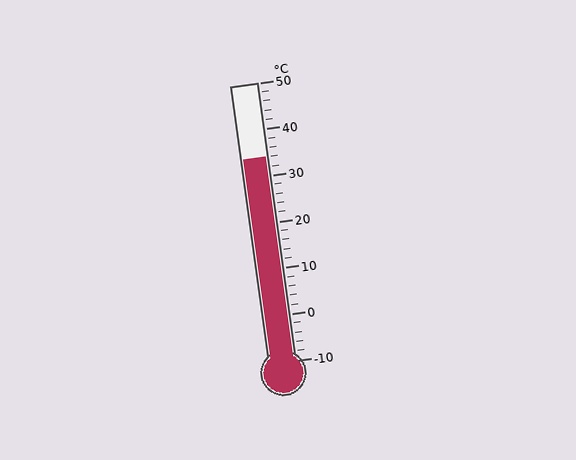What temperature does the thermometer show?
The thermometer shows approximately 34°C.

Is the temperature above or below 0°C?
The temperature is above 0°C.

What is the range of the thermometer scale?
The thermometer scale ranges from -10°C to 50°C.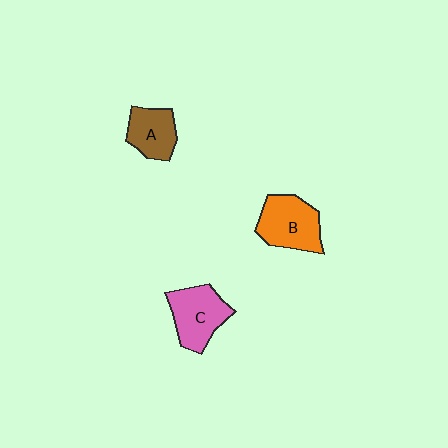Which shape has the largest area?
Shape B (orange).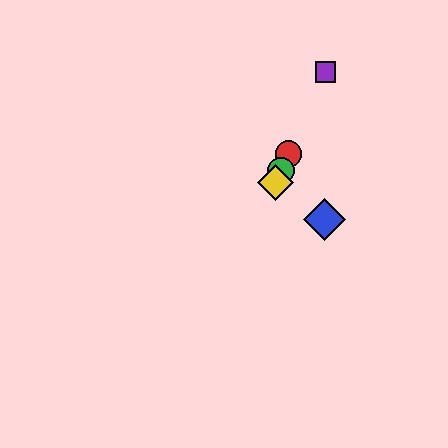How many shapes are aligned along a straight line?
4 shapes (the red circle, the green circle, the yellow diamond, the purple square) are aligned along a straight line.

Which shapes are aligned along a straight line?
The red circle, the green circle, the yellow diamond, the purple square are aligned along a straight line.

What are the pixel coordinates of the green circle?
The green circle is at (281, 171).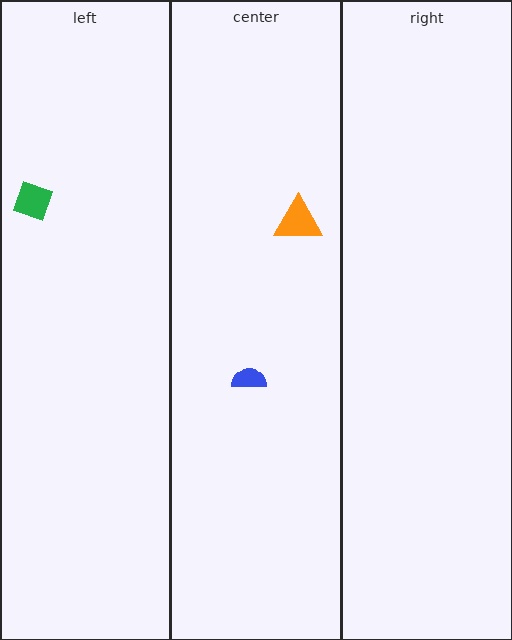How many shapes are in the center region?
2.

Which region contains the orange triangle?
The center region.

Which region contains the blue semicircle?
The center region.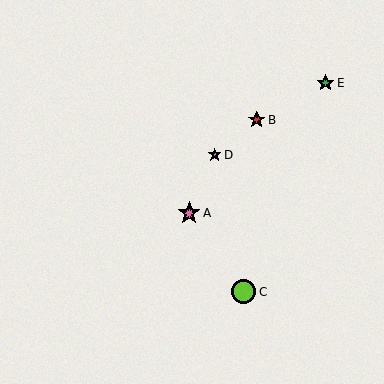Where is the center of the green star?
The center of the green star is at (325, 83).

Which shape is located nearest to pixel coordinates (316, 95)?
The green star (labeled E) at (325, 83) is nearest to that location.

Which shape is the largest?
The lime circle (labeled C) is the largest.